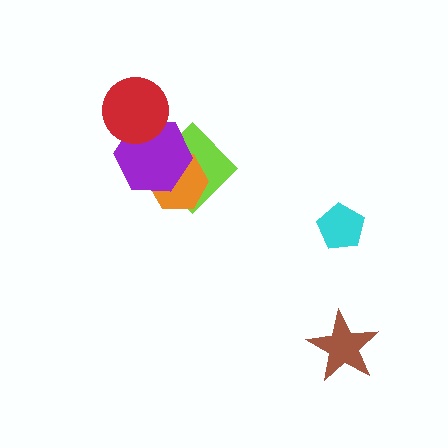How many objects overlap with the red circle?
1 object overlaps with the red circle.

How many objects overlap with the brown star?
0 objects overlap with the brown star.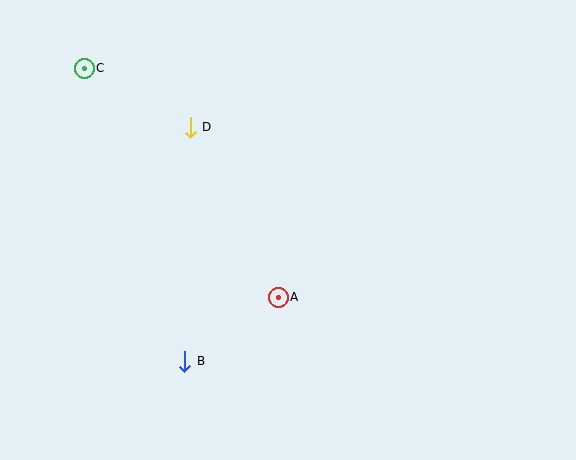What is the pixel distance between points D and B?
The distance between D and B is 234 pixels.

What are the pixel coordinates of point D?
Point D is at (190, 127).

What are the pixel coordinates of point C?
Point C is at (84, 68).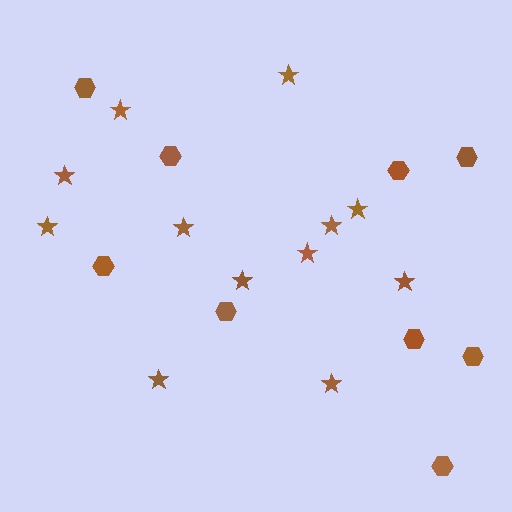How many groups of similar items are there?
There are 2 groups: one group of stars (12) and one group of hexagons (9).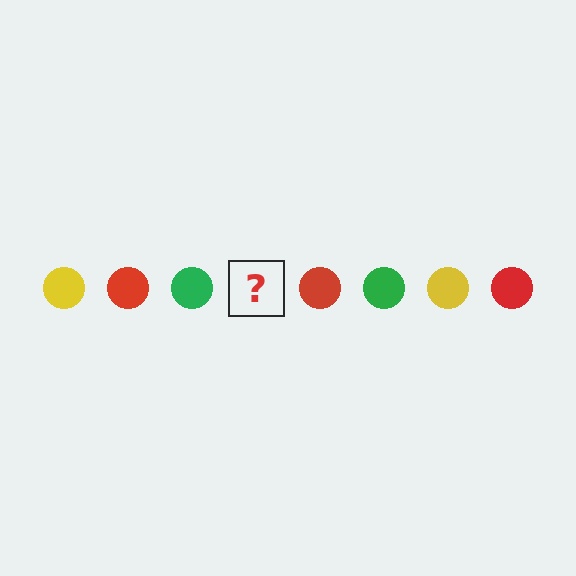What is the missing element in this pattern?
The missing element is a yellow circle.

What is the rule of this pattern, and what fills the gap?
The rule is that the pattern cycles through yellow, red, green circles. The gap should be filled with a yellow circle.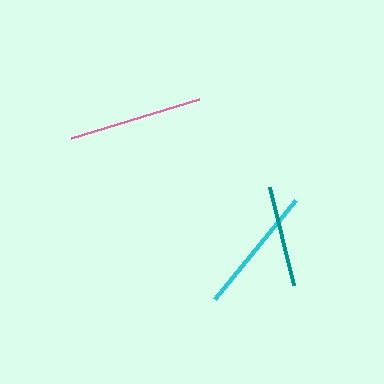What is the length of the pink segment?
The pink segment is approximately 133 pixels long.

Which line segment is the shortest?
The teal line is the shortest at approximately 101 pixels.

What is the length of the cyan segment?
The cyan segment is approximately 128 pixels long.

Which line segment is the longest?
The pink line is the longest at approximately 133 pixels.